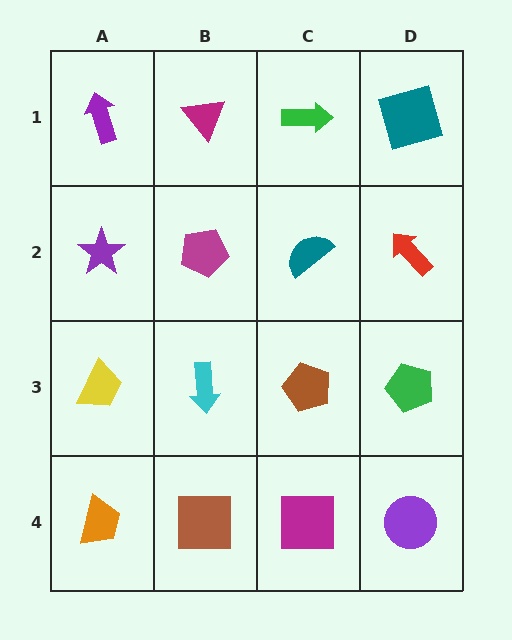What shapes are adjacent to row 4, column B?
A cyan arrow (row 3, column B), an orange trapezoid (row 4, column A), a magenta square (row 4, column C).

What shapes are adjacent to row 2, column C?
A green arrow (row 1, column C), a brown pentagon (row 3, column C), a magenta pentagon (row 2, column B), a red arrow (row 2, column D).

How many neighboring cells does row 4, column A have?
2.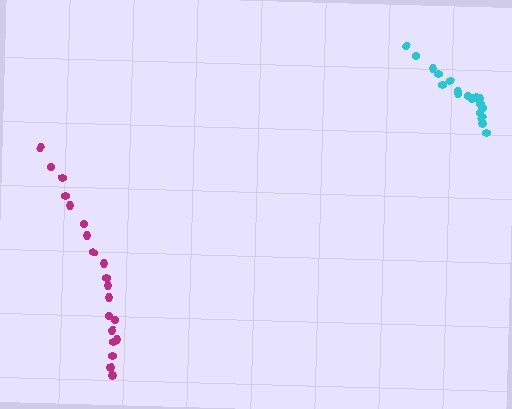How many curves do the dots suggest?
There are 2 distinct paths.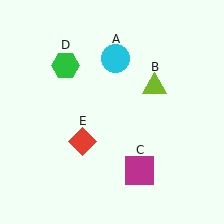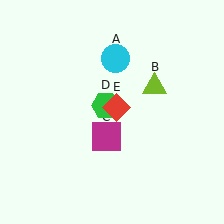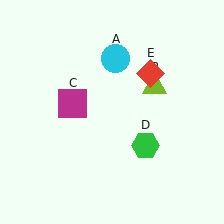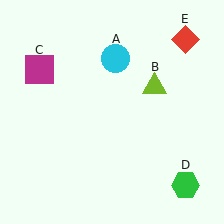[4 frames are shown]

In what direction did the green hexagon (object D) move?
The green hexagon (object D) moved down and to the right.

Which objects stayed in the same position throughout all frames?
Cyan circle (object A) and lime triangle (object B) remained stationary.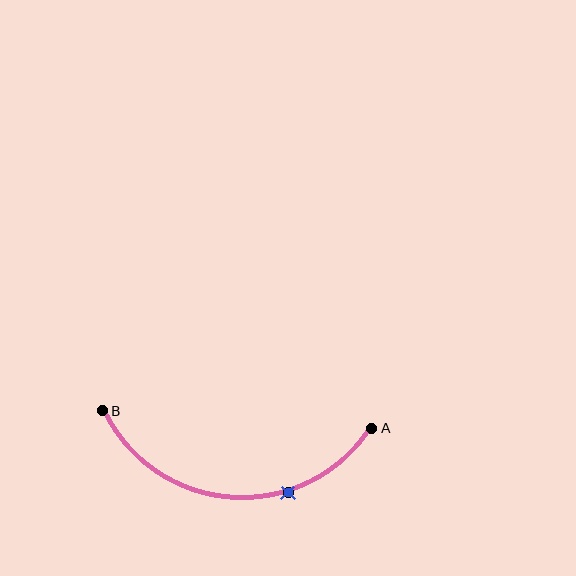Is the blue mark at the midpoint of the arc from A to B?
No. The blue mark lies on the arc but is closer to endpoint A. The arc midpoint would be at the point on the curve equidistant along the arc from both A and B.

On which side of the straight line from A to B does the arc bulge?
The arc bulges below the straight line connecting A and B.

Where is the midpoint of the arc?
The arc midpoint is the point on the curve farthest from the straight line joining A and B. It sits below that line.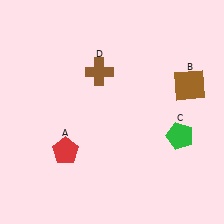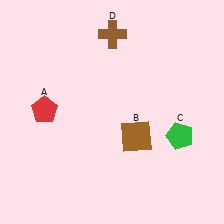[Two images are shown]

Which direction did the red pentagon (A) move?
The red pentagon (A) moved up.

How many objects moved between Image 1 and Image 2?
3 objects moved between the two images.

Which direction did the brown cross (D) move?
The brown cross (D) moved up.